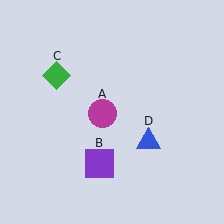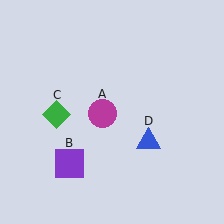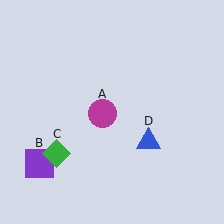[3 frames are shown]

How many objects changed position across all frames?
2 objects changed position: purple square (object B), green diamond (object C).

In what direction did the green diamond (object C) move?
The green diamond (object C) moved down.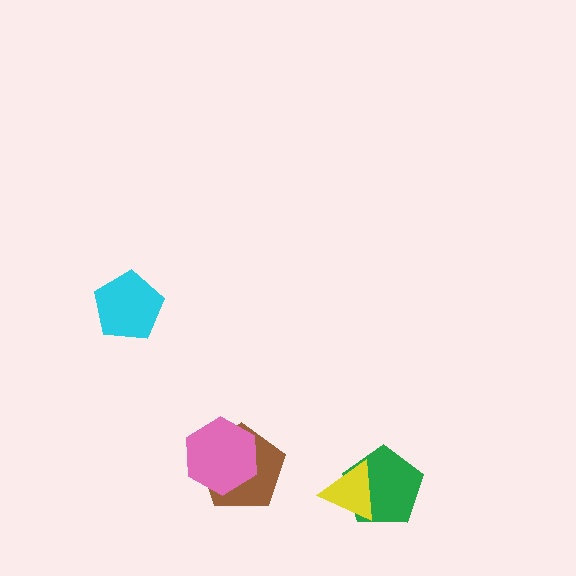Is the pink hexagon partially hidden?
No, no other shape covers it.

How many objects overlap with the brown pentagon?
1 object overlaps with the brown pentagon.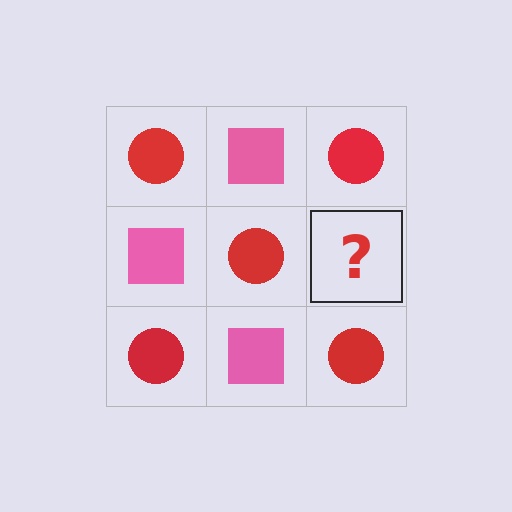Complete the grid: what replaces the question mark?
The question mark should be replaced with a pink square.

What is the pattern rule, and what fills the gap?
The rule is that it alternates red circle and pink square in a checkerboard pattern. The gap should be filled with a pink square.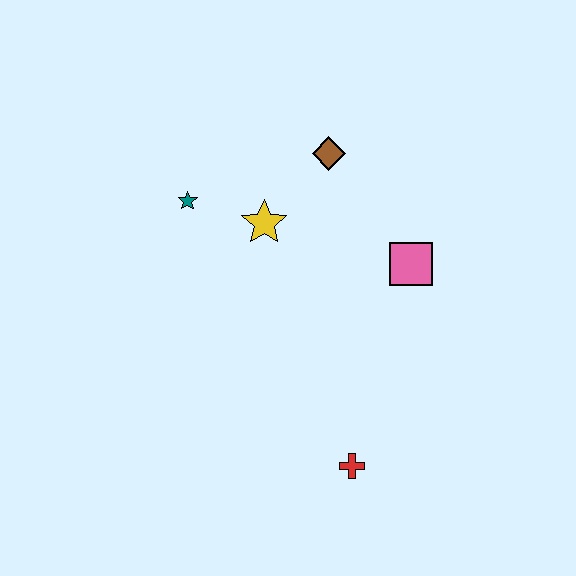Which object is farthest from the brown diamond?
The red cross is farthest from the brown diamond.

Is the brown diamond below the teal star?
No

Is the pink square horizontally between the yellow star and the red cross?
No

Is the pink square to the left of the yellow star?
No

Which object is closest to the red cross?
The pink square is closest to the red cross.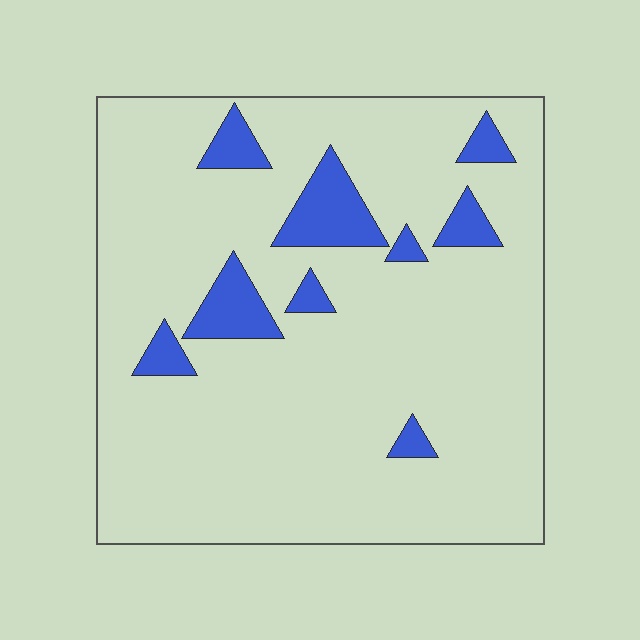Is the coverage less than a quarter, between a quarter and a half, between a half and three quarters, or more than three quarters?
Less than a quarter.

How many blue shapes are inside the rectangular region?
9.